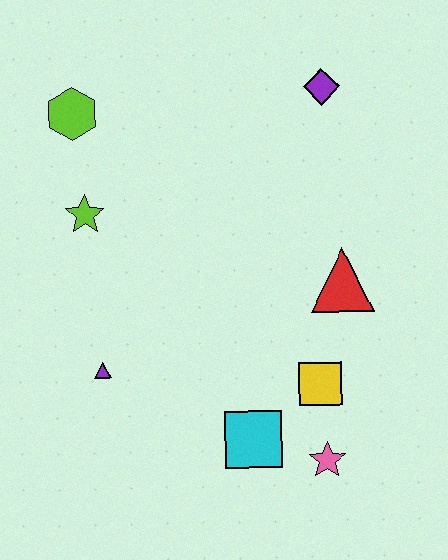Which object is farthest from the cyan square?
The lime hexagon is farthest from the cyan square.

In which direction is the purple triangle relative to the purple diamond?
The purple triangle is below the purple diamond.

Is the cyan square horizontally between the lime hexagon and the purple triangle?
No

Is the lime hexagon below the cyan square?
No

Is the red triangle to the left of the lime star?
No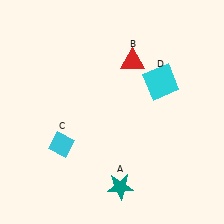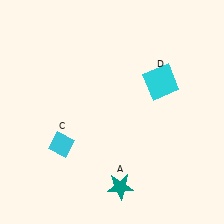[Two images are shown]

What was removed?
The red triangle (B) was removed in Image 2.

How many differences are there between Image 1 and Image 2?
There is 1 difference between the two images.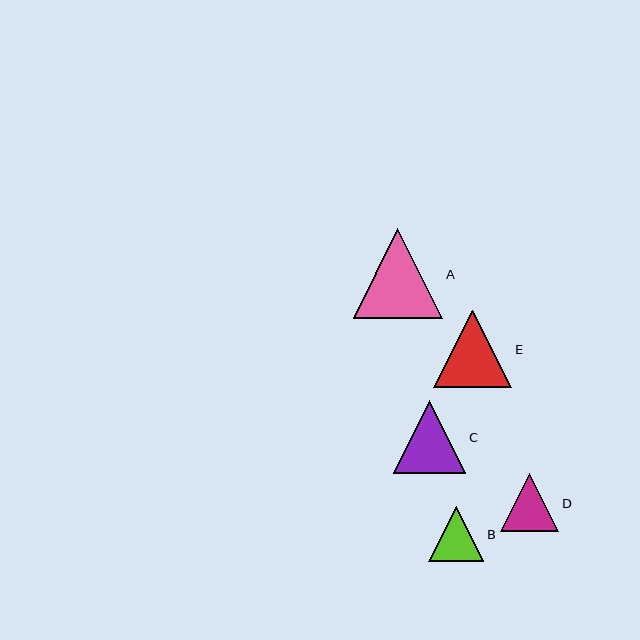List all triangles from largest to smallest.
From largest to smallest: A, E, C, D, B.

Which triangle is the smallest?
Triangle B is the smallest with a size of approximately 55 pixels.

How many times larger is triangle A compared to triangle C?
Triangle A is approximately 1.2 times the size of triangle C.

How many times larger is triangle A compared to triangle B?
Triangle A is approximately 1.6 times the size of triangle B.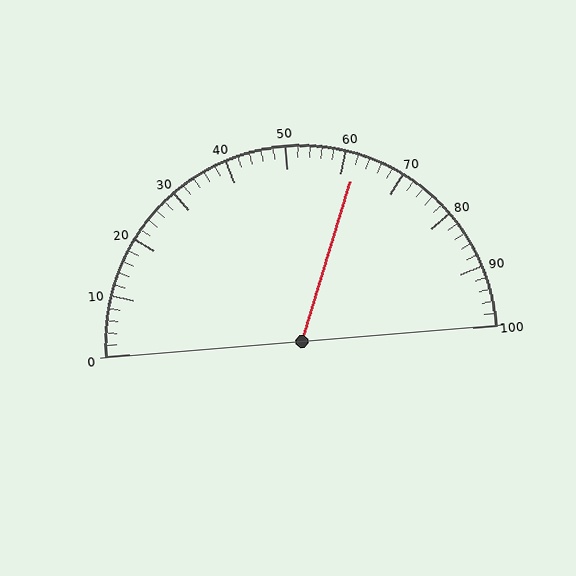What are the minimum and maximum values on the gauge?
The gauge ranges from 0 to 100.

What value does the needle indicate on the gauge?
The needle indicates approximately 62.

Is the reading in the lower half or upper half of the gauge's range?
The reading is in the upper half of the range (0 to 100).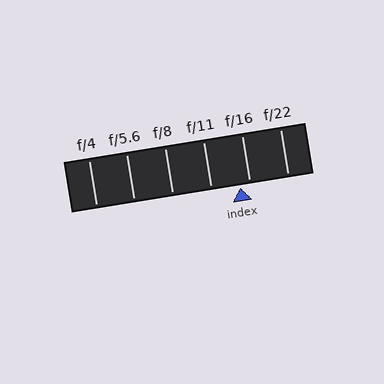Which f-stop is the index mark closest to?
The index mark is closest to f/16.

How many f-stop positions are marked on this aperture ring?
There are 6 f-stop positions marked.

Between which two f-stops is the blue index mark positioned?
The index mark is between f/11 and f/16.